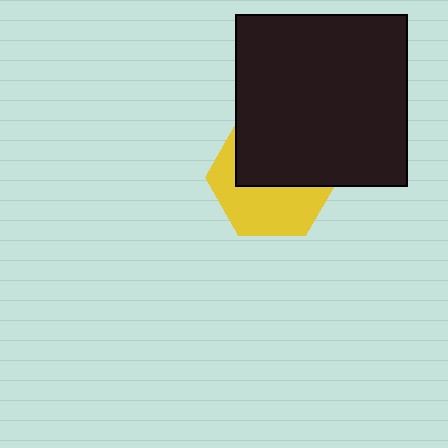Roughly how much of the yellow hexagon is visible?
About half of it is visible (roughly 48%).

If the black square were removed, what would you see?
You would see the complete yellow hexagon.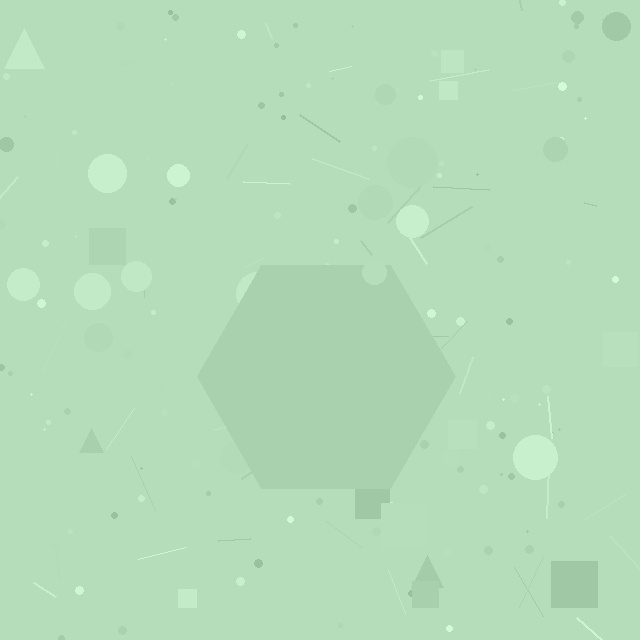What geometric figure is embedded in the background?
A hexagon is embedded in the background.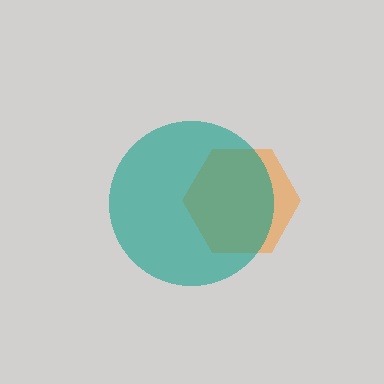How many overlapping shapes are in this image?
There are 2 overlapping shapes in the image.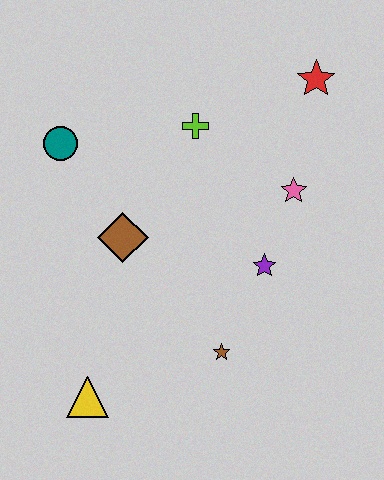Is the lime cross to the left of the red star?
Yes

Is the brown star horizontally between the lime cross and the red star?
Yes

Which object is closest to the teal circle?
The brown diamond is closest to the teal circle.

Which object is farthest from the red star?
The yellow triangle is farthest from the red star.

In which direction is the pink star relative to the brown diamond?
The pink star is to the right of the brown diamond.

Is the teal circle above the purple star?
Yes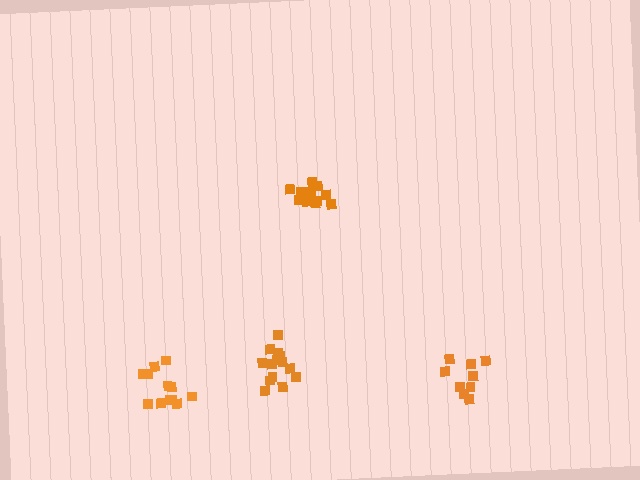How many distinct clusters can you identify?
There are 4 distinct clusters.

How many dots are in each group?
Group 1: 9 dots, Group 2: 11 dots, Group 3: 14 dots, Group 4: 13 dots (47 total).